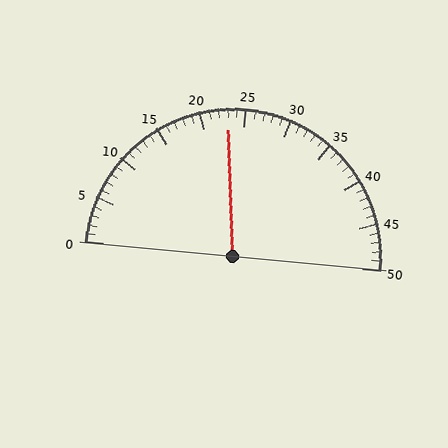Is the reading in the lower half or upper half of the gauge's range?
The reading is in the lower half of the range (0 to 50).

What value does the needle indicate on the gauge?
The needle indicates approximately 23.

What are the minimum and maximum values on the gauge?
The gauge ranges from 0 to 50.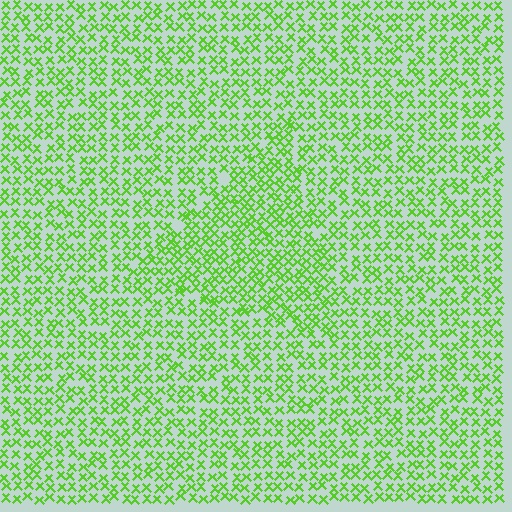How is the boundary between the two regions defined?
The boundary is defined by a change in element density (approximately 1.4x ratio). All elements are the same color, size, and shape.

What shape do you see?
I see a triangle.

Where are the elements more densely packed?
The elements are more densely packed inside the triangle boundary.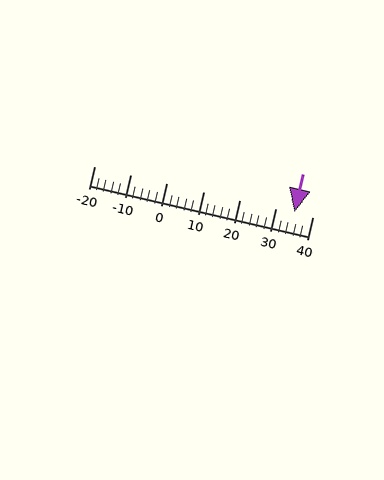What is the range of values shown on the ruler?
The ruler shows values from -20 to 40.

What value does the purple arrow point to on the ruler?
The purple arrow points to approximately 35.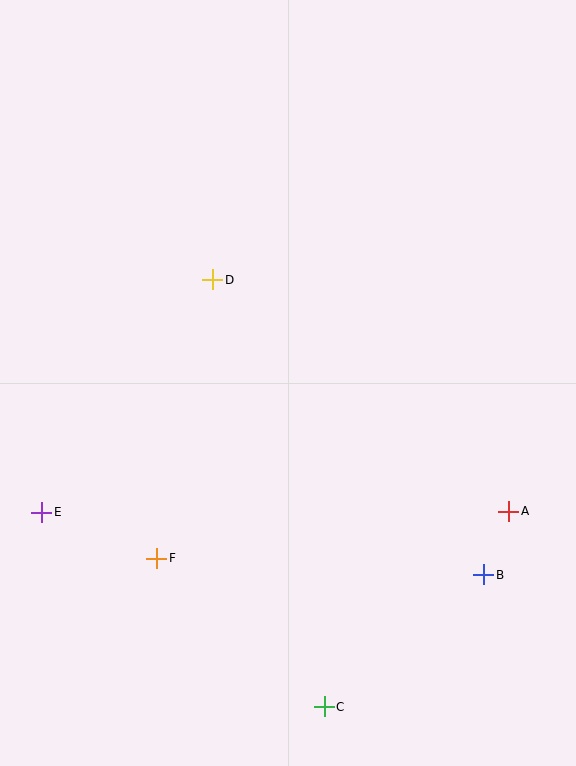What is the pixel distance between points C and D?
The distance between C and D is 442 pixels.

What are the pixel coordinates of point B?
Point B is at (484, 575).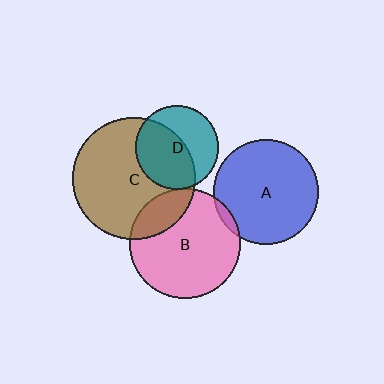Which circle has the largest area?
Circle C (brown).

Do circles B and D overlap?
Yes.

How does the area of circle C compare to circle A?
Approximately 1.3 times.